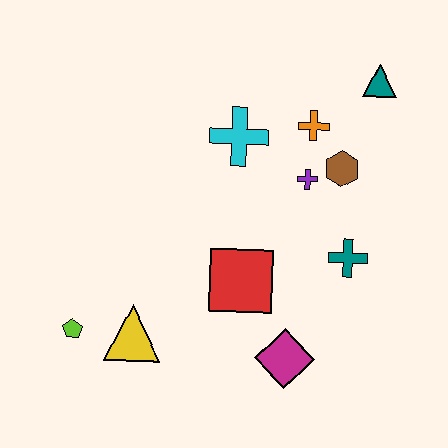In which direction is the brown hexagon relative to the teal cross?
The brown hexagon is above the teal cross.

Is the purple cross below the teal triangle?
Yes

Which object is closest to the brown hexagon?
The purple cross is closest to the brown hexagon.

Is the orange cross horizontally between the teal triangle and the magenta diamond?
Yes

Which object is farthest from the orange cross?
The lime pentagon is farthest from the orange cross.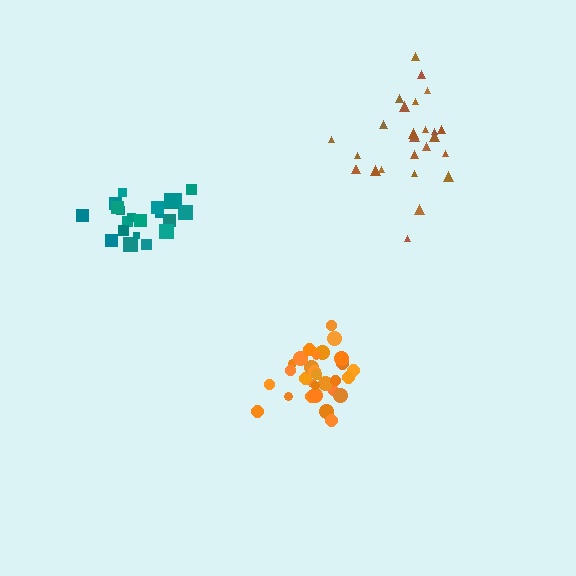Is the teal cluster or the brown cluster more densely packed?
Teal.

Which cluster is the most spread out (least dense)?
Brown.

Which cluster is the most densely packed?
Orange.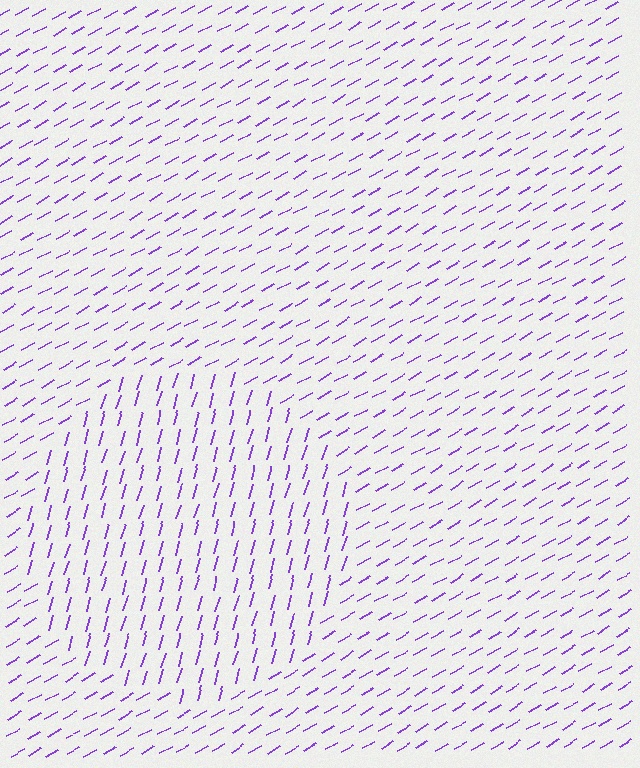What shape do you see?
I see a circle.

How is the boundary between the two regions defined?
The boundary is defined purely by a change in line orientation (approximately 45 degrees difference). All lines are the same color and thickness.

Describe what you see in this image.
The image is filled with small purple line segments. A circle region in the image has lines oriented differently from the surrounding lines, creating a visible texture boundary.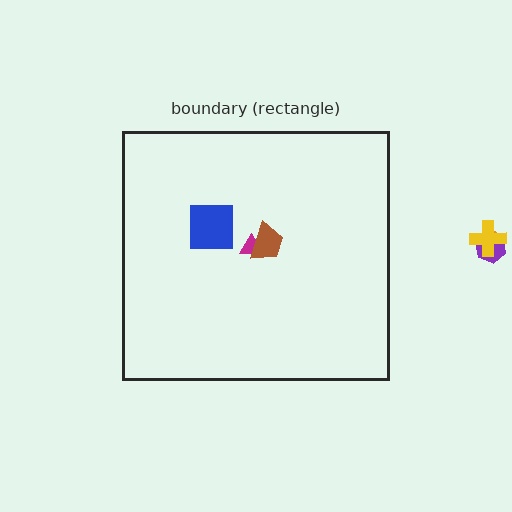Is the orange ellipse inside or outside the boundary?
Outside.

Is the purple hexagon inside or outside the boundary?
Outside.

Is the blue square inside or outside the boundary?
Inside.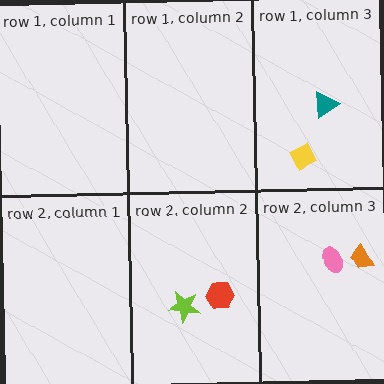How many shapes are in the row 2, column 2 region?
2.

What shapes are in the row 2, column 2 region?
The lime star, the red hexagon.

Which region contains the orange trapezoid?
The row 2, column 3 region.